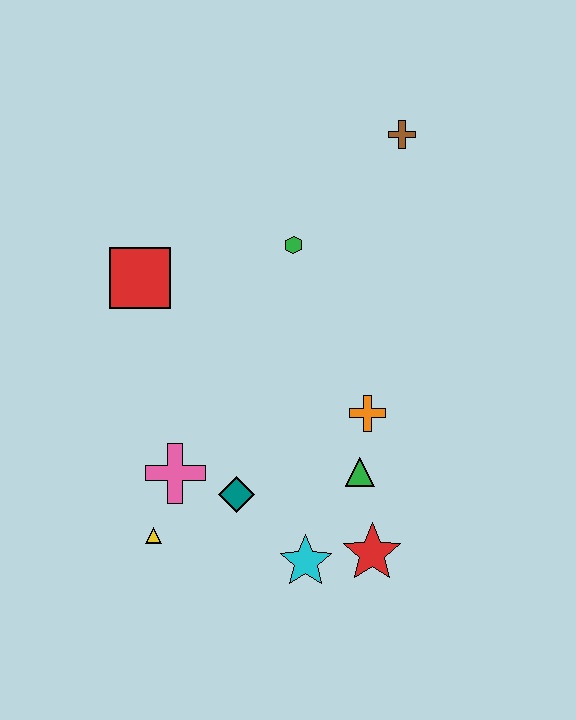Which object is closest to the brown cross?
The green hexagon is closest to the brown cross.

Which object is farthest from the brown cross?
The yellow triangle is farthest from the brown cross.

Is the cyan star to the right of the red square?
Yes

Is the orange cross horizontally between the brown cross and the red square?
Yes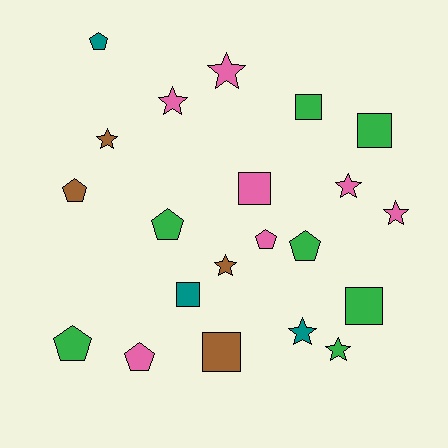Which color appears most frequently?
Pink, with 7 objects.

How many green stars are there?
There is 1 green star.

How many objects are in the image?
There are 21 objects.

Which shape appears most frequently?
Star, with 8 objects.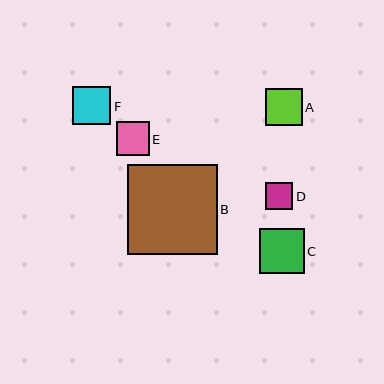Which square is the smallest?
Square D is the smallest with a size of approximately 27 pixels.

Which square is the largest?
Square B is the largest with a size of approximately 90 pixels.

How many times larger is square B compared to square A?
Square B is approximately 2.4 times the size of square A.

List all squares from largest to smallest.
From largest to smallest: B, C, F, A, E, D.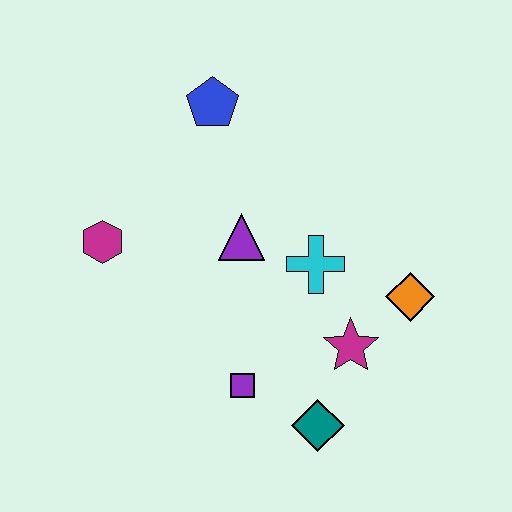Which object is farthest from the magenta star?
The blue pentagon is farthest from the magenta star.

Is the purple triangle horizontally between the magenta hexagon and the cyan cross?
Yes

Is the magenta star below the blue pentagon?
Yes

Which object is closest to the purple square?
The teal diamond is closest to the purple square.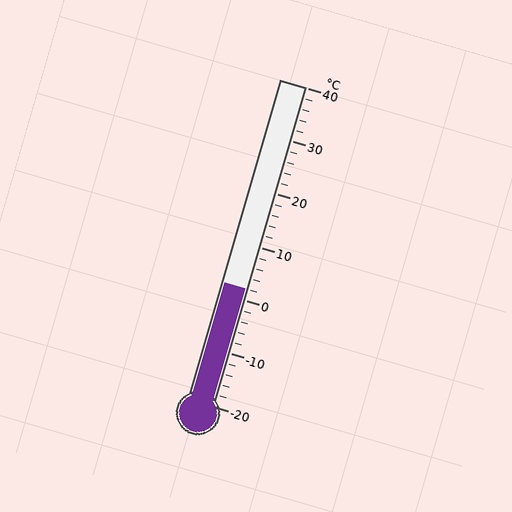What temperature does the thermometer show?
The thermometer shows approximately 2°C.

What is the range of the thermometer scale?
The thermometer scale ranges from -20°C to 40°C.